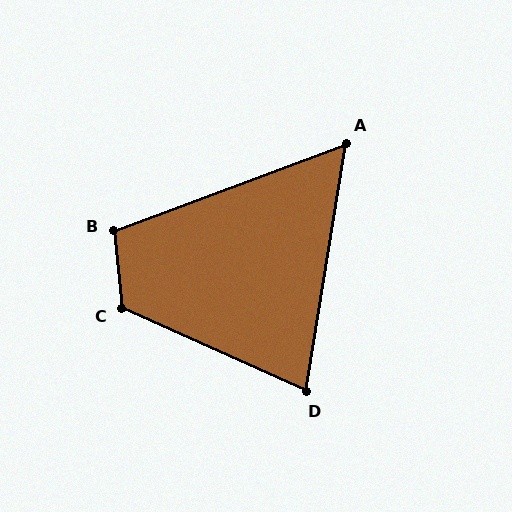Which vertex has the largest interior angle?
C, at approximately 120 degrees.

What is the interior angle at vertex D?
Approximately 75 degrees (acute).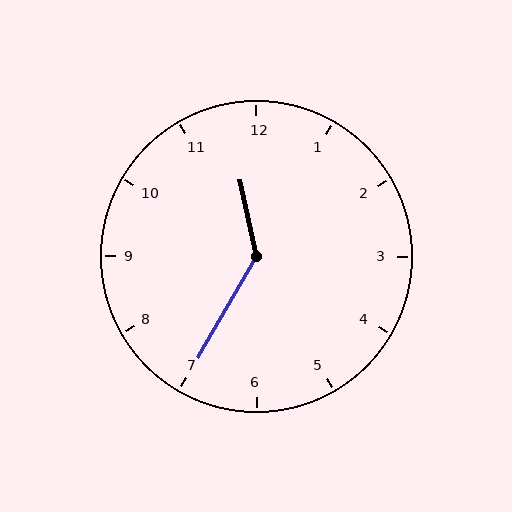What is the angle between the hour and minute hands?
Approximately 138 degrees.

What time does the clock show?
11:35.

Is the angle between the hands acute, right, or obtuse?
It is obtuse.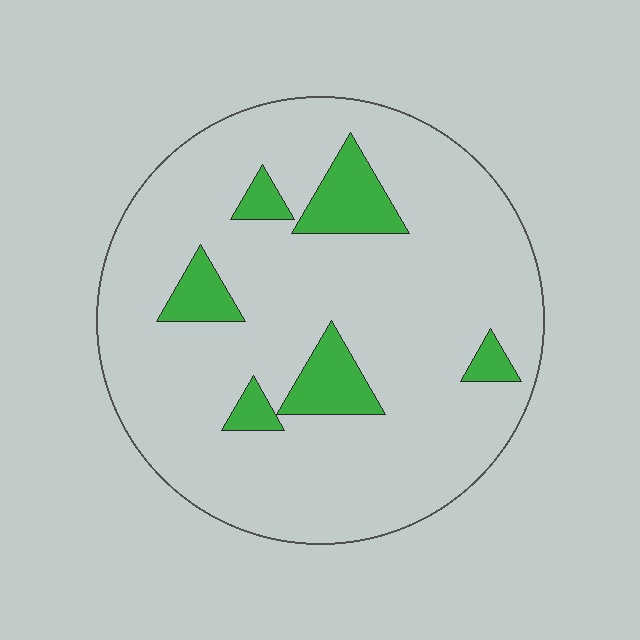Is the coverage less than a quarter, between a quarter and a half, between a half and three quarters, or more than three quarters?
Less than a quarter.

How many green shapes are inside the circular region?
6.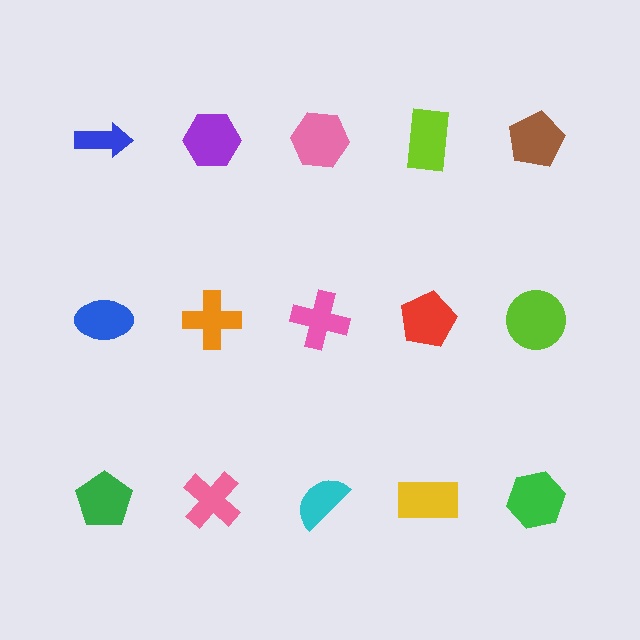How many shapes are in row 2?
5 shapes.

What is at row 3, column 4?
A yellow rectangle.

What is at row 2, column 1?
A blue ellipse.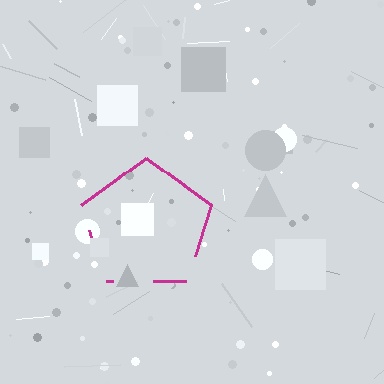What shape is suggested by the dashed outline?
The dashed outline suggests a pentagon.